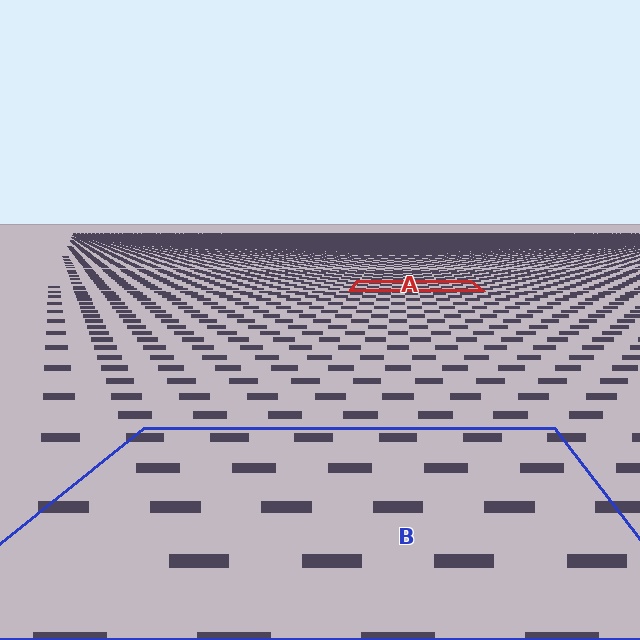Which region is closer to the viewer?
Region B is closer. The texture elements there are larger and more spread out.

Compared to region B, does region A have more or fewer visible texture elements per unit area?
Region A has more texture elements per unit area — they are packed more densely because it is farther away.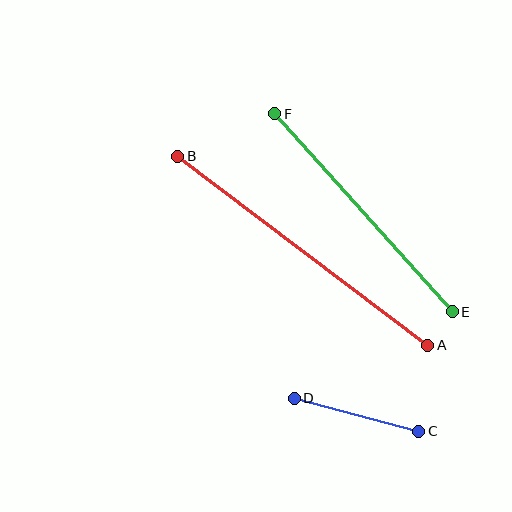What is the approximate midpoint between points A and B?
The midpoint is at approximately (303, 251) pixels.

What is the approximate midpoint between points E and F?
The midpoint is at approximately (364, 213) pixels.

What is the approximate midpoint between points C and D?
The midpoint is at approximately (357, 415) pixels.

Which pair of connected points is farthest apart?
Points A and B are farthest apart.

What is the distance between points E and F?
The distance is approximately 266 pixels.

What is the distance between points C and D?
The distance is approximately 129 pixels.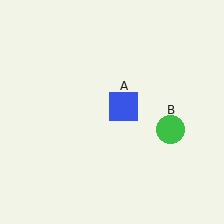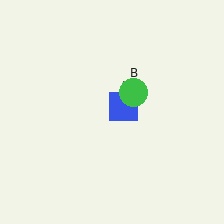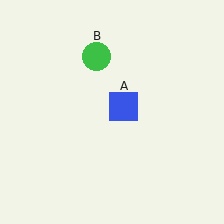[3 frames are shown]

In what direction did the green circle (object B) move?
The green circle (object B) moved up and to the left.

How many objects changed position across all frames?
1 object changed position: green circle (object B).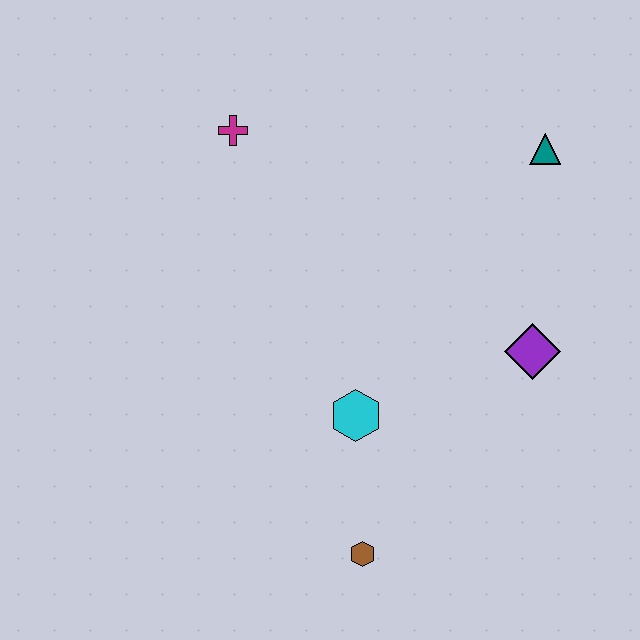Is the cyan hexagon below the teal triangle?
Yes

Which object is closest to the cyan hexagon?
The brown hexagon is closest to the cyan hexagon.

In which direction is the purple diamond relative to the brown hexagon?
The purple diamond is above the brown hexagon.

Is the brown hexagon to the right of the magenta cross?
Yes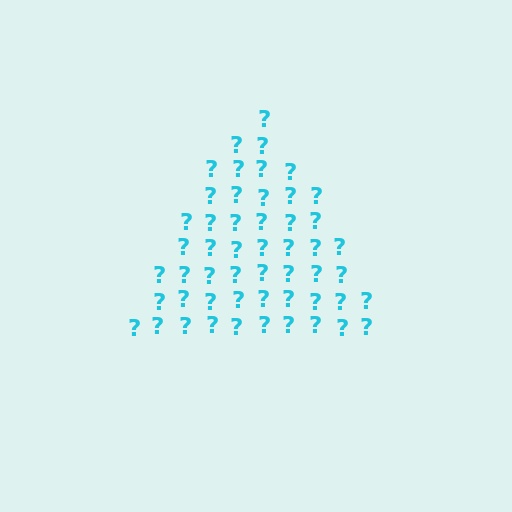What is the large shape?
The large shape is a triangle.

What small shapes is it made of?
It is made of small question marks.